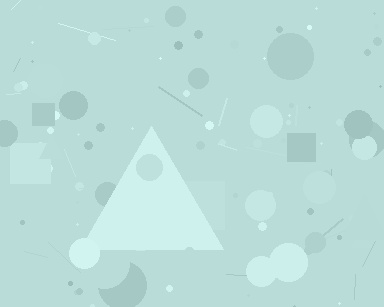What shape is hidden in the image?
A triangle is hidden in the image.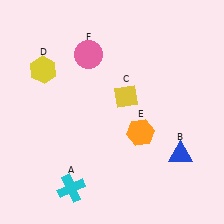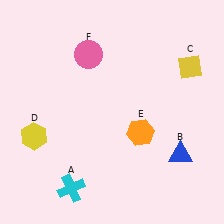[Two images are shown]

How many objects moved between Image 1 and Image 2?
2 objects moved between the two images.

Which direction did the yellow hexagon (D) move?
The yellow hexagon (D) moved down.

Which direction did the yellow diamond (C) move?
The yellow diamond (C) moved right.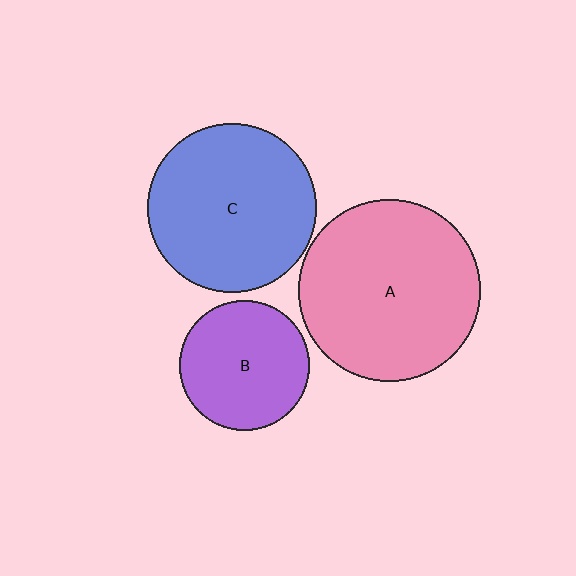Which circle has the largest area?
Circle A (pink).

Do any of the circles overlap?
No, none of the circles overlap.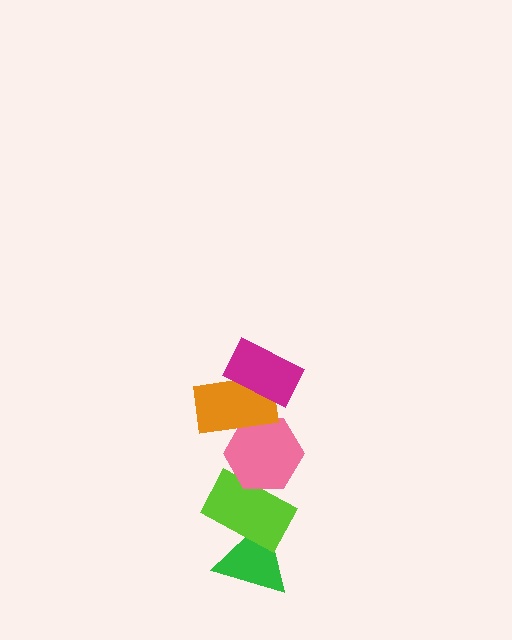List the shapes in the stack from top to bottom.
From top to bottom: the magenta rectangle, the orange rectangle, the pink hexagon, the lime rectangle, the green triangle.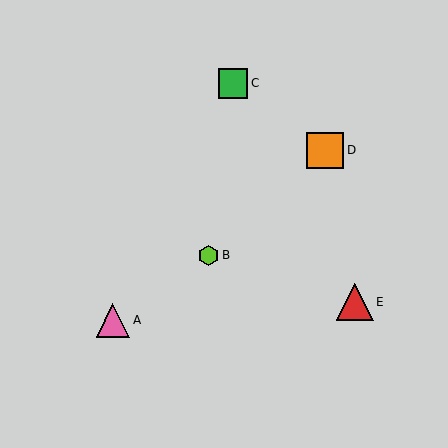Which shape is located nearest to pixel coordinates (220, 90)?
The green square (labeled C) at (233, 83) is nearest to that location.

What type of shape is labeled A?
Shape A is a pink triangle.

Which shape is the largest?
The red triangle (labeled E) is the largest.